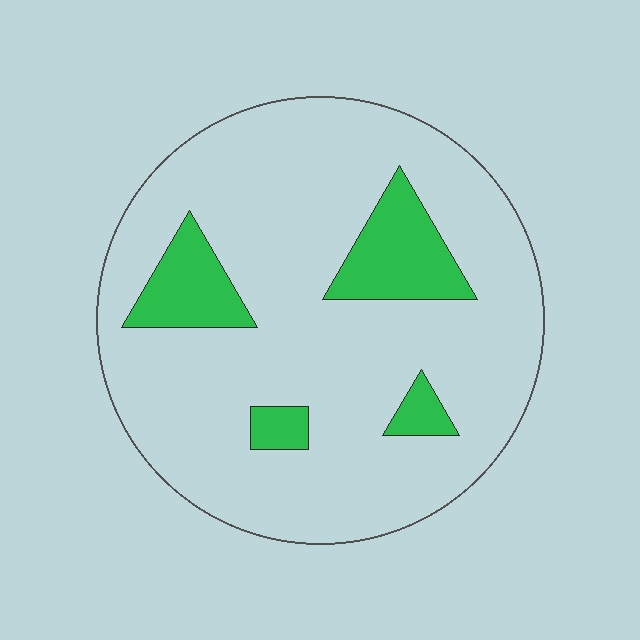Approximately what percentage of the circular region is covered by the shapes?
Approximately 15%.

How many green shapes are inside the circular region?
4.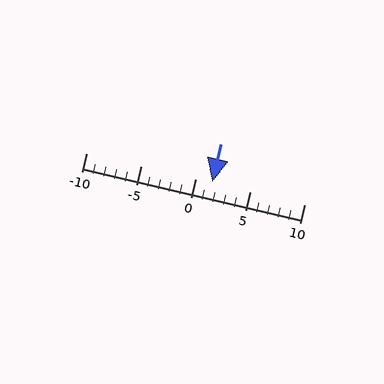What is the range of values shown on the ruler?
The ruler shows values from -10 to 10.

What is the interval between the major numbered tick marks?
The major tick marks are spaced 5 units apart.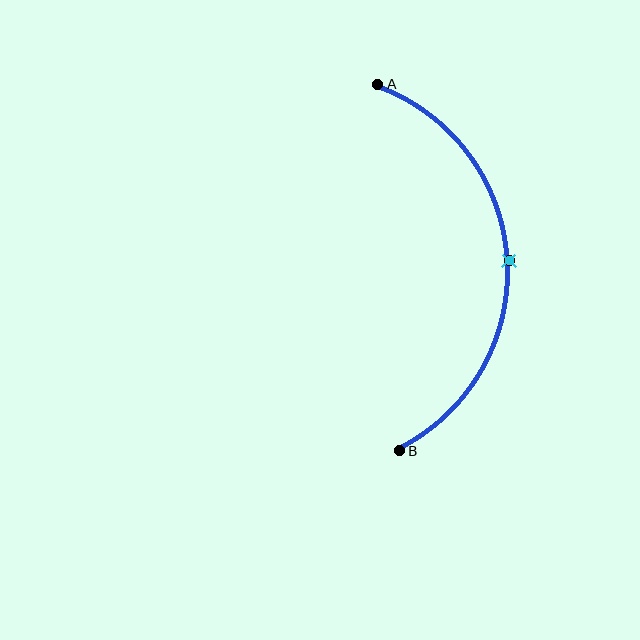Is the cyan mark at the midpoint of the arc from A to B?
Yes. The cyan mark lies on the arc at equal arc-length from both A and B — it is the arc midpoint.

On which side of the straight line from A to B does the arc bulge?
The arc bulges to the right of the straight line connecting A and B.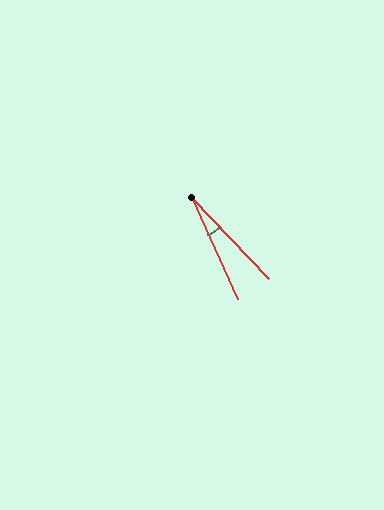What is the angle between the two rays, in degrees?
Approximately 19 degrees.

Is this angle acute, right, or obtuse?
It is acute.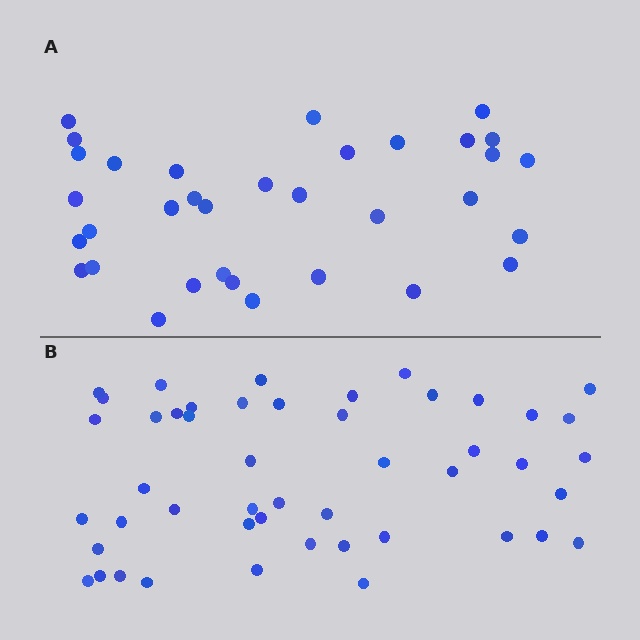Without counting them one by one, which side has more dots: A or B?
Region B (the bottom region) has more dots.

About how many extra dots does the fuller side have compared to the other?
Region B has approximately 15 more dots than region A.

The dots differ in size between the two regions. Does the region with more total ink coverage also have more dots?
No. Region A has more total ink coverage because its dots are larger, but region B actually contains more individual dots. Total area can be misleading — the number of items is what matters here.